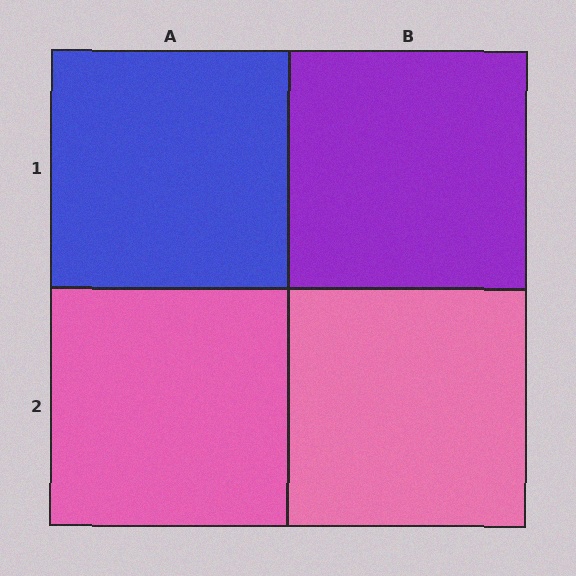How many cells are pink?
2 cells are pink.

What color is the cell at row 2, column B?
Pink.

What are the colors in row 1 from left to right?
Blue, purple.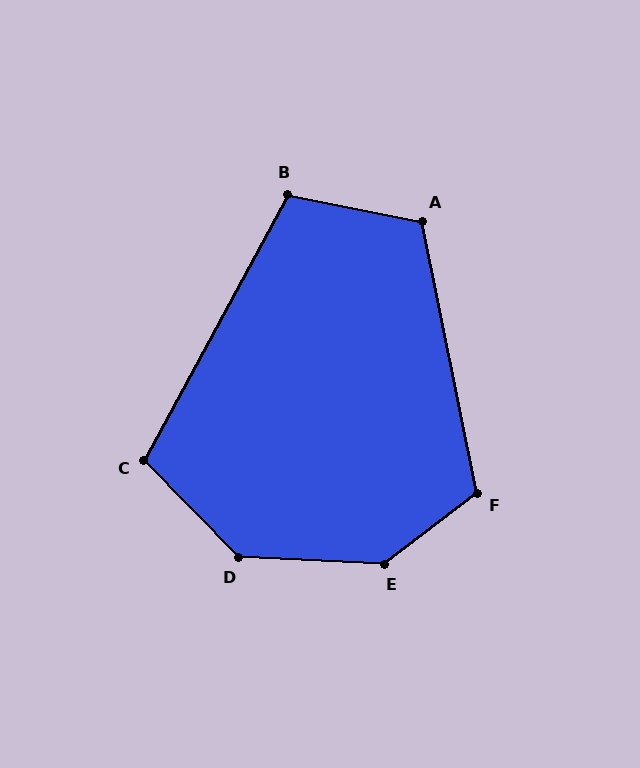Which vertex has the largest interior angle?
E, at approximately 140 degrees.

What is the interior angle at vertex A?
Approximately 113 degrees (obtuse).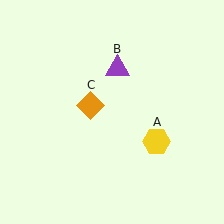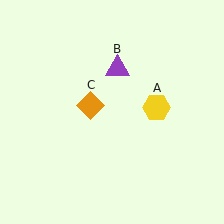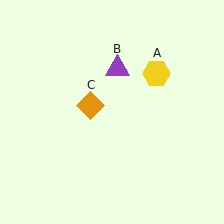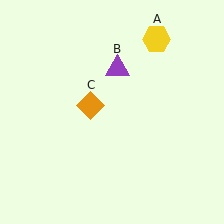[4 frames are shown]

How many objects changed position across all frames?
1 object changed position: yellow hexagon (object A).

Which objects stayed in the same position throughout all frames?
Purple triangle (object B) and orange diamond (object C) remained stationary.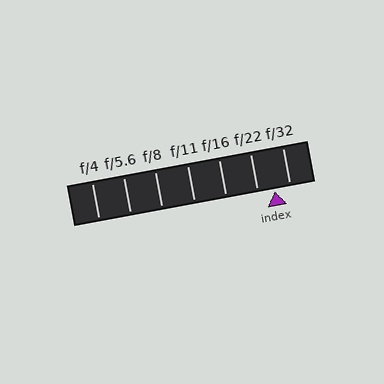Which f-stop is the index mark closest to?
The index mark is closest to f/32.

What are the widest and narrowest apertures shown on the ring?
The widest aperture shown is f/4 and the narrowest is f/32.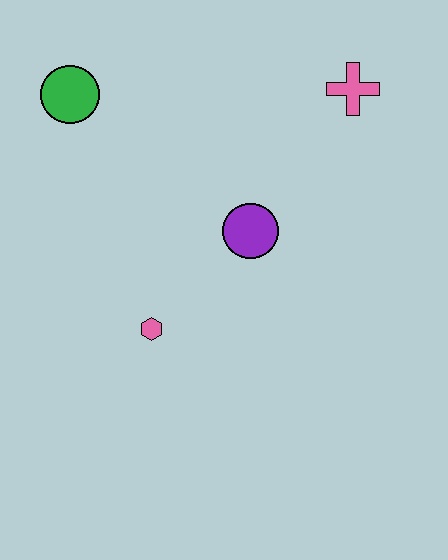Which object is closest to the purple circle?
The pink hexagon is closest to the purple circle.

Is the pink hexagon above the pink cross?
No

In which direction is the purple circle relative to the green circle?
The purple circle is to the right of the green circle.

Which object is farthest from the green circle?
The pink cross is farthest from the green circle.